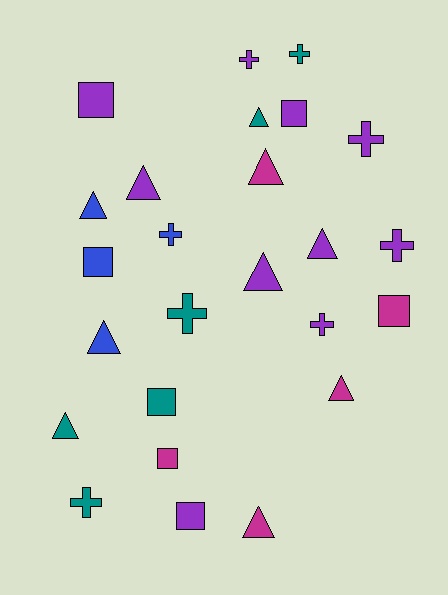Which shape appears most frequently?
Triangle, with 10 objects.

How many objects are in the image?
There are 25 objects.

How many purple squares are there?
There are 3 purple squares.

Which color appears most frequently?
Purple, with 10 objects.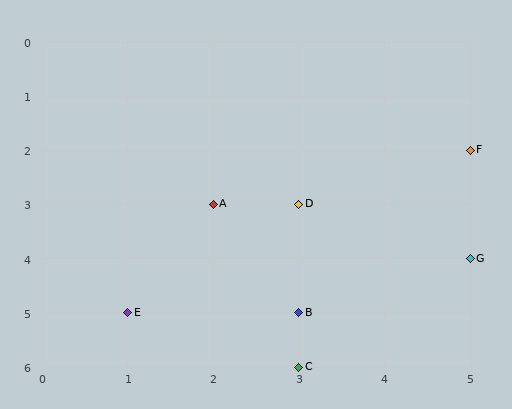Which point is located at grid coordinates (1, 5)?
Point E is at (1, 5).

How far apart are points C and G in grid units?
Points C and G are 2 columns and 2 rows apart (about 2.8 grid units diagonally).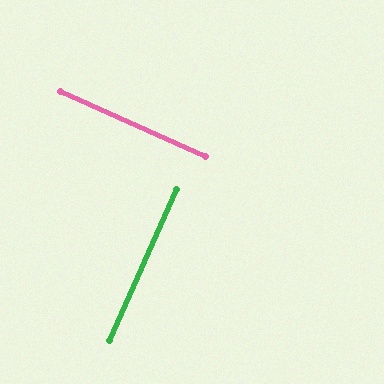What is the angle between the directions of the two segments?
Approximately 89 degrees.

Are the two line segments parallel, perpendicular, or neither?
Perpendicular — they meet at approximately 89°.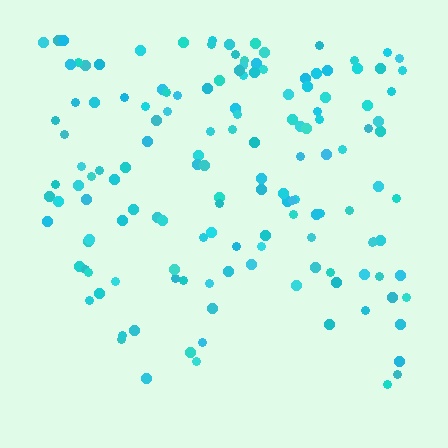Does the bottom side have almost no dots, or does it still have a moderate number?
Still a moderate number, just noticeably fewer than the top.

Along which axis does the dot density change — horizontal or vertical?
Vertical.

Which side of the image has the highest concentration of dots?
The top.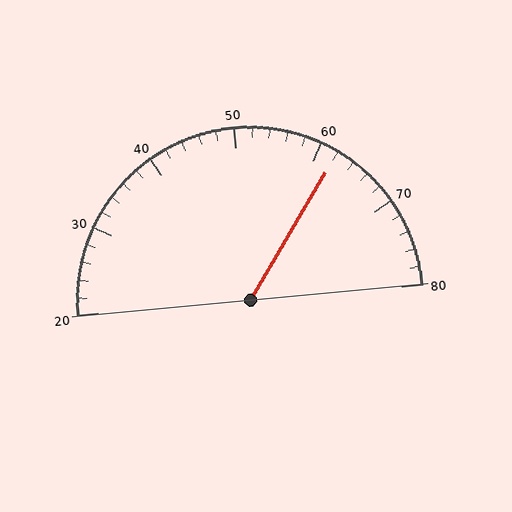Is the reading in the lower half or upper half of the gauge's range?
The reading is in the upper half of the range (20 to 80).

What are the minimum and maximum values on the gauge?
The gauge ranges from 20 to 80.